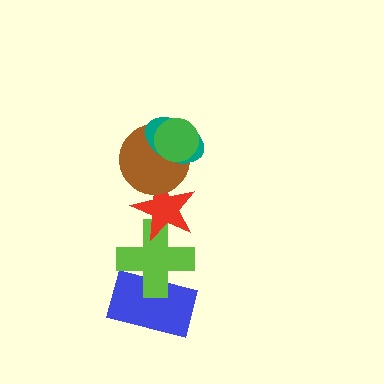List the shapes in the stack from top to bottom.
From top to bottom: the green circle, the teal ellipse, the brown circle, the red star, the lime cross, the blue rectangle.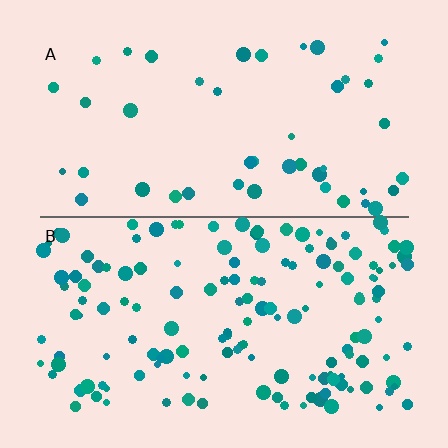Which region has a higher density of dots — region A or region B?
B (the bottom).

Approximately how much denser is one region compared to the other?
Approximately 3.3× — region B over region A.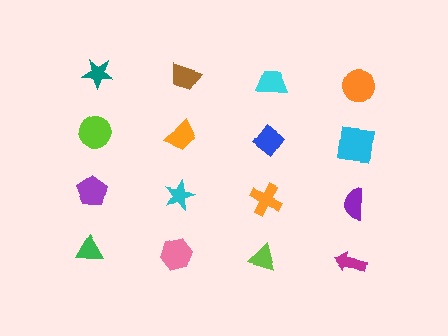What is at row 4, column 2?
A pink hexagon.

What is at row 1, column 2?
A brown trapezoid.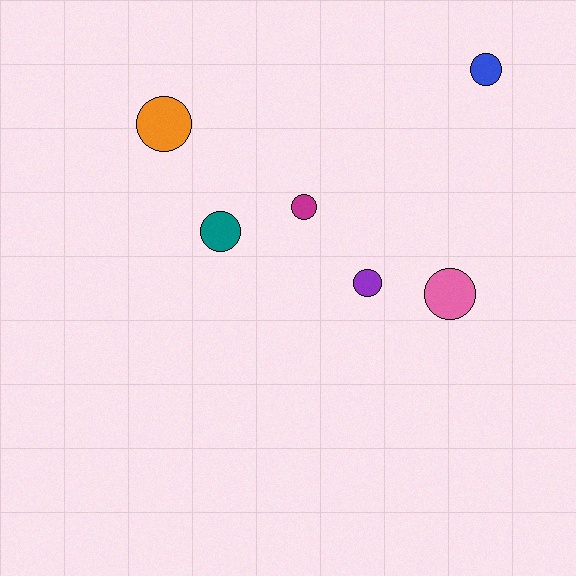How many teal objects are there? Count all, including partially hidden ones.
There is 1 teal object.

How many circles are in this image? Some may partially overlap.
There are 6 circles.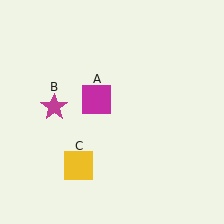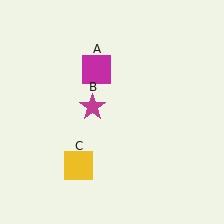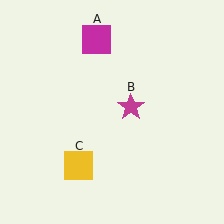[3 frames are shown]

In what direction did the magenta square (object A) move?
The magenta square (object A) moved up.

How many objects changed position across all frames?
2 objects changed position: magenta square (object A), magenta star (object B).